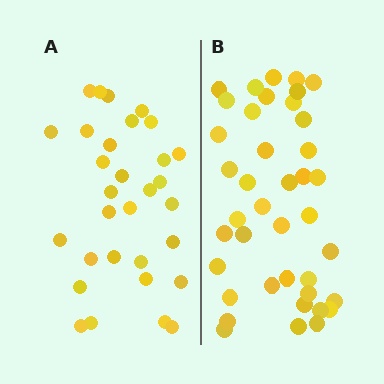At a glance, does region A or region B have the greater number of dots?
Region B (the right region) has more dots.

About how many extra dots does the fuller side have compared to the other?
Region B has roughly 8 or so more dots than region A.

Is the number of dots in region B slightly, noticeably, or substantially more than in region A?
Region B has noticeably more, but not dramatically so. The ratio is roughly 1.3 to 1.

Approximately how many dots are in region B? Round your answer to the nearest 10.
About 40 dots.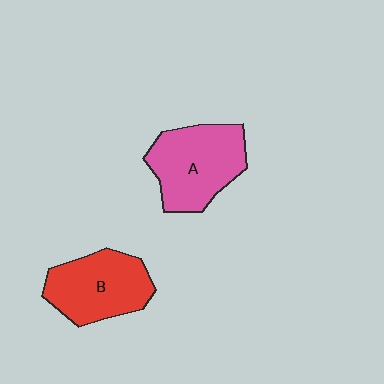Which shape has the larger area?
Shape A (pink).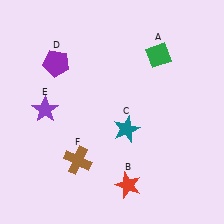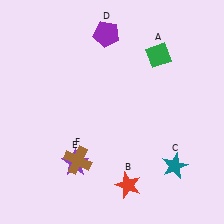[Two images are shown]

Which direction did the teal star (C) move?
The teal star (C) moved right.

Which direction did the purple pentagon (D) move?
The purple pentagon (D) moved right.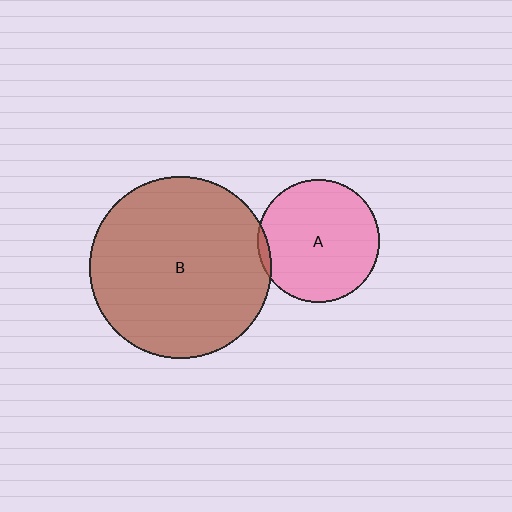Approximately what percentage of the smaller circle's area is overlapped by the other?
Approximately 5%.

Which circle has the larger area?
Circle B (brown).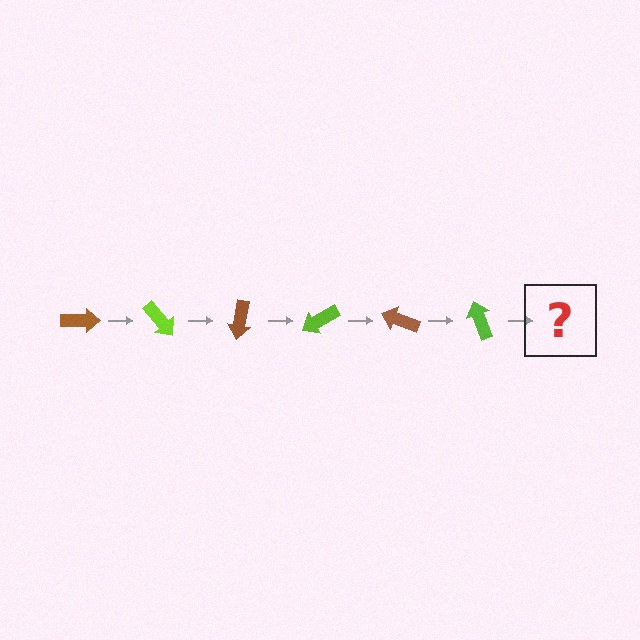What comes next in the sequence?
The next element should be a brown arrow, rotated 300 degrees from the start.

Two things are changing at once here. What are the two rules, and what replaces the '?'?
The two rules are that it rotates 50 degrees each step and the color cycles through brown and lime. The '?' should be a brown arrow, rotated 300 degrees from the start.